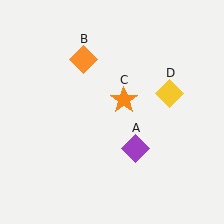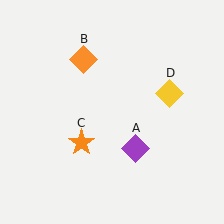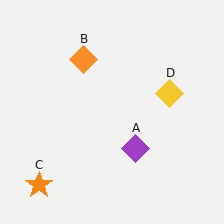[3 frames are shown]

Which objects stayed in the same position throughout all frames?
Purple diamond (object A) and orange diamond (object B) and yellow diamond (object D) remained stationary.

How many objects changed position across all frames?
1 object changed position: orange star (object C).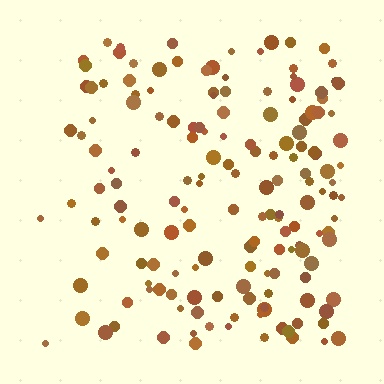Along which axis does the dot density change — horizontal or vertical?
Horizontal.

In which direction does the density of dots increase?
From left to right, with the right side densest.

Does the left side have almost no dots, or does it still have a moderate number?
Still a moderate number, just noticeably fewer than the right.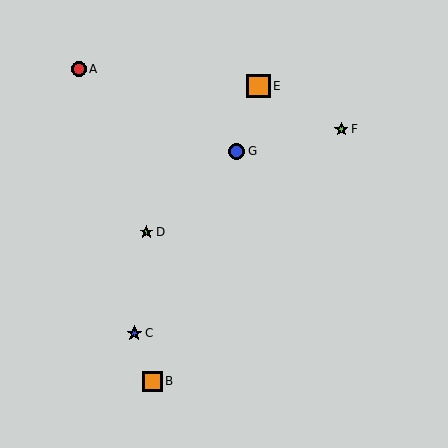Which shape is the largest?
The orange square (labeled E) is the largest.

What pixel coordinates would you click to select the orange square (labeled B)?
Click at (152, 381) to select the orange square B.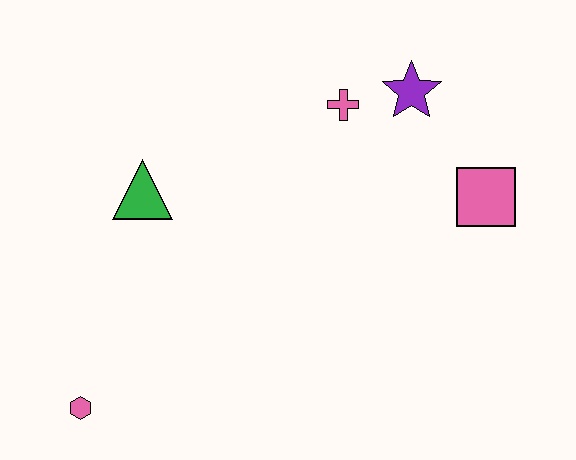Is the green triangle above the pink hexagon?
Yes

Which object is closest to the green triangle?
The pink cross is closest to the green triangle.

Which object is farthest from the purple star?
The pink hexagon is farthest from the purple star.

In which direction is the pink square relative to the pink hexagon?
The pink square is to the right of the pink hexagon.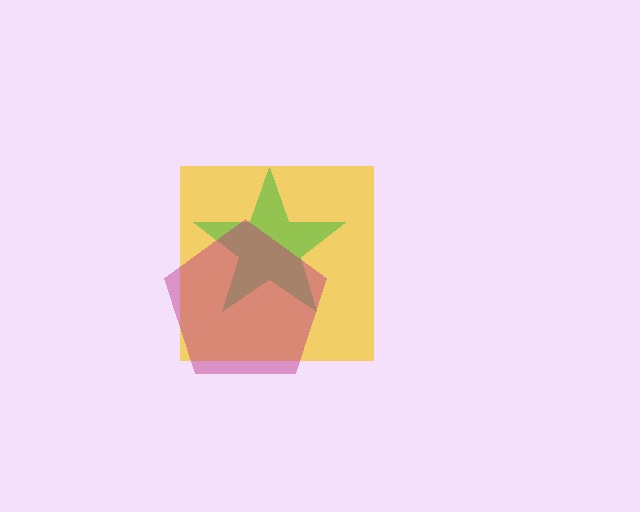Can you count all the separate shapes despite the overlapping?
Yes, there are 3 separate shapes.